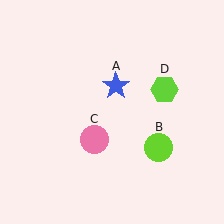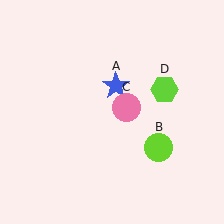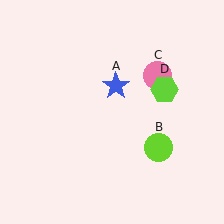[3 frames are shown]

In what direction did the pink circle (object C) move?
The pink circle (object C) moved up and to the right.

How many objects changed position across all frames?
1 object changed position: pink circle (object C).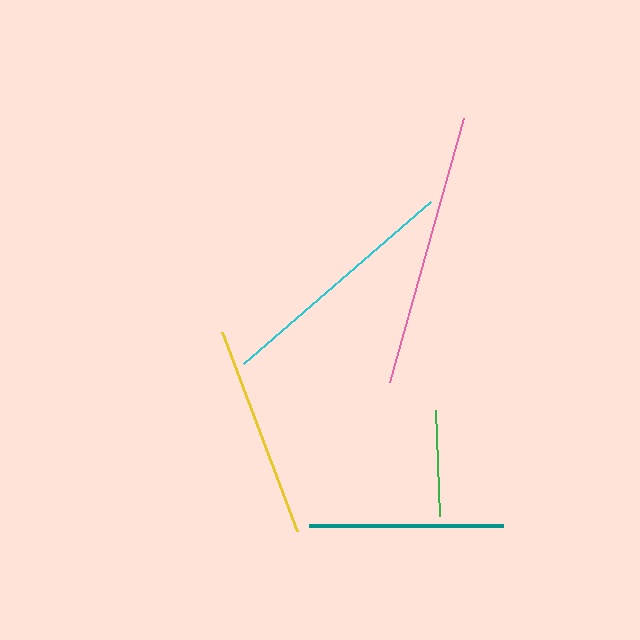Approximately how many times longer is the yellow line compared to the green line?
The yellow line is approximately 2.0 times the length of the green line.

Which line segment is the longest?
The pink line is the longest at approximately 274 pixels.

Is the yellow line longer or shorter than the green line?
The yellow line is longer than the green line.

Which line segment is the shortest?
The green line is the shortest at approximately 106 pixels.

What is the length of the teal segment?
The teal segment is approximately 194 pixels long.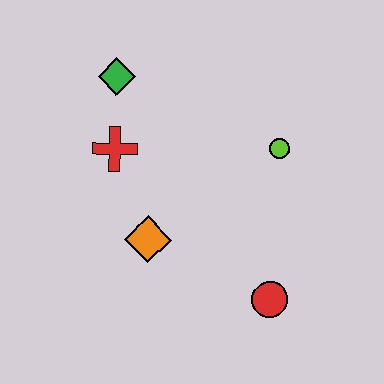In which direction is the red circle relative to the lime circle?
The red circle is below the lime circle.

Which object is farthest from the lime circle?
The green diamond is farthest from the lime circle.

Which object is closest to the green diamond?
The red cross is closest to the green diamond.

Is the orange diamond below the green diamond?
Yes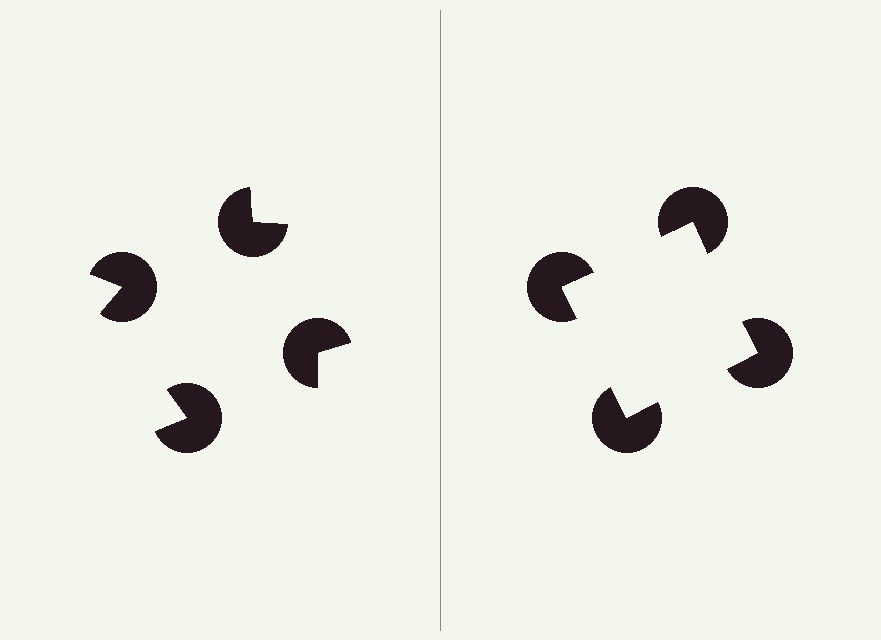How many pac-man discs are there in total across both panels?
8 — 4 on each side.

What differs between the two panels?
The pac-man discs are positioned identically on both sides; only the wedge orientations differ. On the right they align to a square; on the left they are misaligned.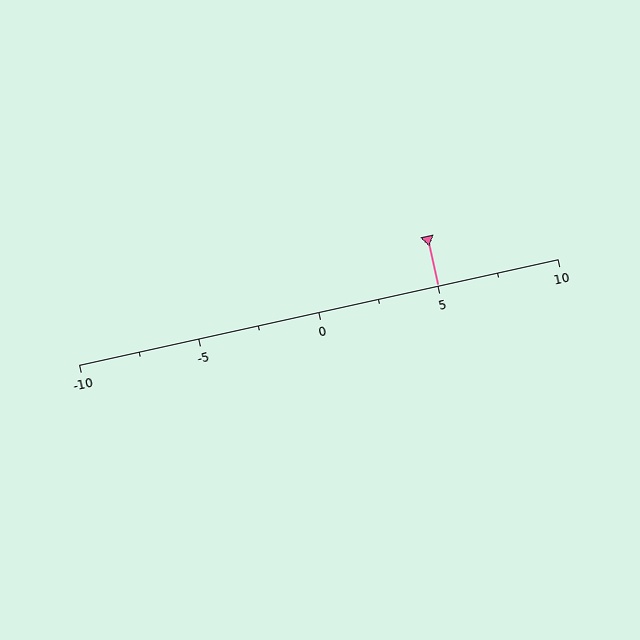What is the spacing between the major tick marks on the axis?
The major ticks are spaced 5 apart.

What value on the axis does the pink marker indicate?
The marker indicates approximately 5.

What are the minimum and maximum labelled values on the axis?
The axis runs from -10 to 10.